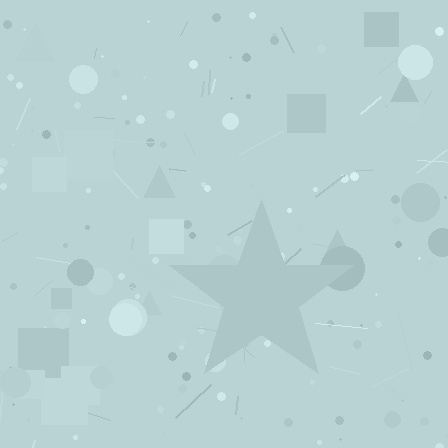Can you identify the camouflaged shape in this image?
The camouflaged shape is a star.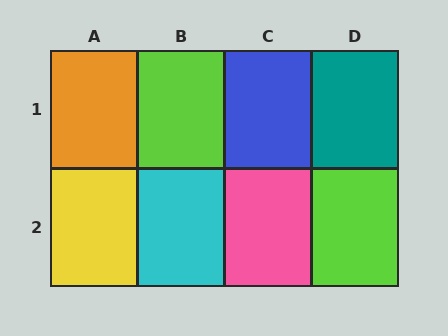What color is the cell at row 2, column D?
Lime.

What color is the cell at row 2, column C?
Pink.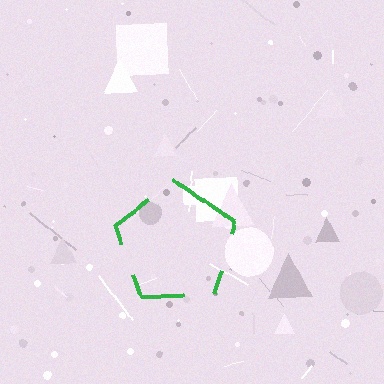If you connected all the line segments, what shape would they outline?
They would outline a pentagon.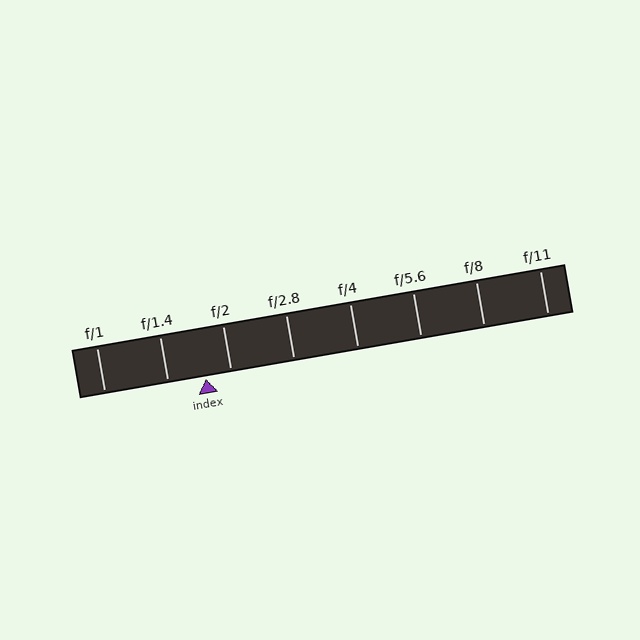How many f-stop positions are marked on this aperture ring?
There are 8 f-stop positions marked.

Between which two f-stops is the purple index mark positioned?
The index mark is between f/1.4 and f/2.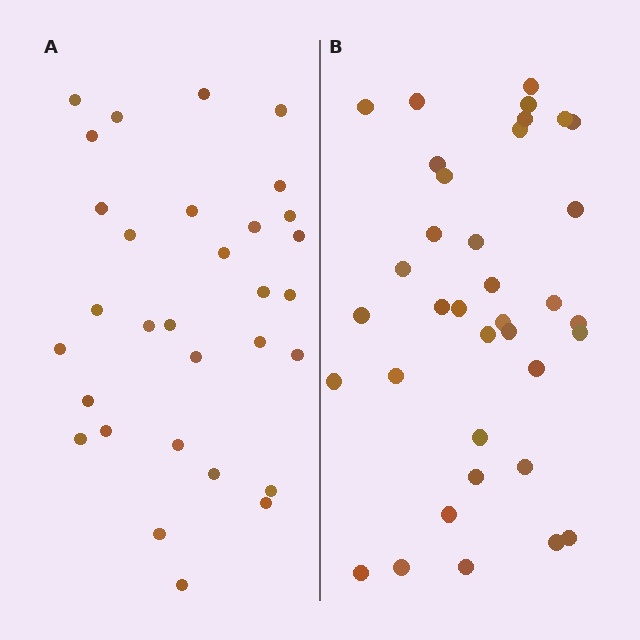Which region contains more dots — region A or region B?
Region B (the right region) has more dots.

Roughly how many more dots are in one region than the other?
Region B has about 5 more dots than region A.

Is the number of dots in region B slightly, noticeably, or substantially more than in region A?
Region B has only slightly more — the two regions are fairly close. The ratio is roughly 1.2 to 1.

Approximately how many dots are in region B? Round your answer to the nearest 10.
About 40 dots. (The exact count is 36, which rounds to 40.)